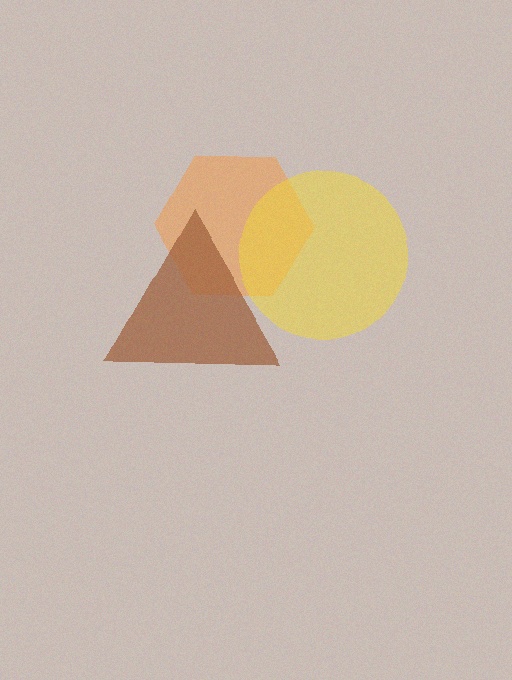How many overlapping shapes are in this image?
There are 3 overlapping shapes in the image.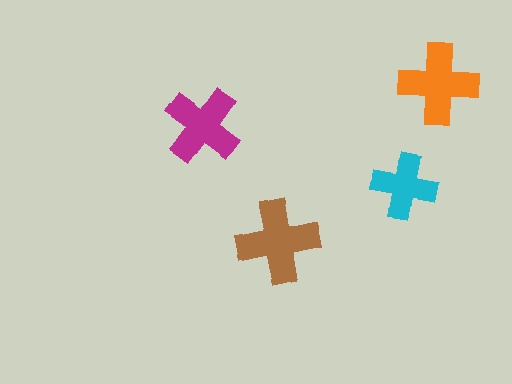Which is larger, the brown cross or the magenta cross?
The brown one.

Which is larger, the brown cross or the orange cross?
The brown one.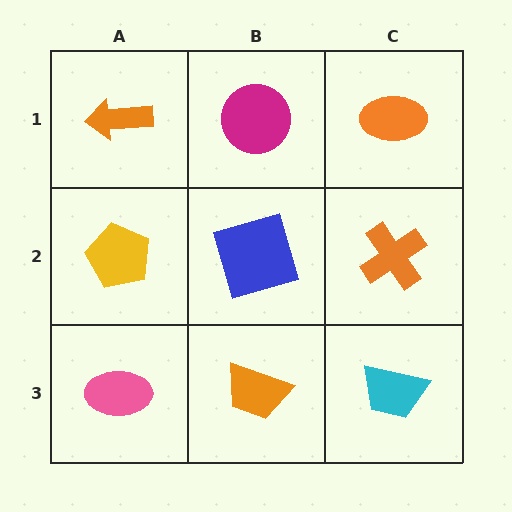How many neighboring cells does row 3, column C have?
2.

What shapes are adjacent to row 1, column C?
An orange cross (row 2, column C), a magenta circle (row 1, column B).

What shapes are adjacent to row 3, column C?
An orange cross (row 2, column C), an orange trapezoid (row 3, column B).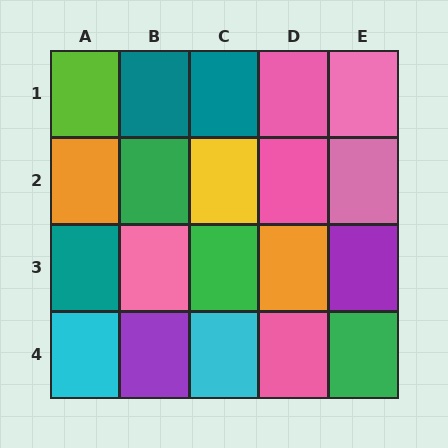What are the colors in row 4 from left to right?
Cyan, purple, cyan, pink, green.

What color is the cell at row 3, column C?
Green.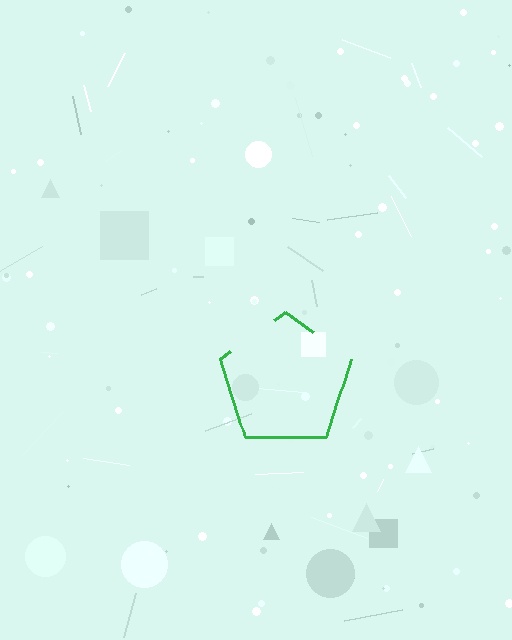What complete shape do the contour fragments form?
The contour fragments form a pentagon.